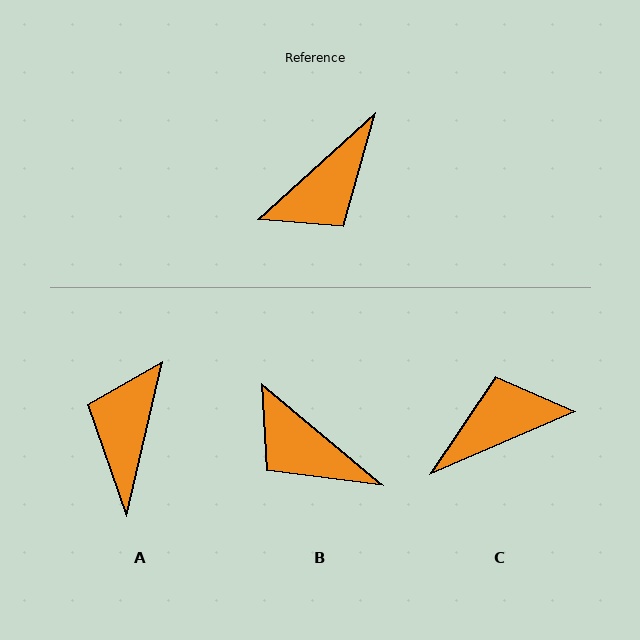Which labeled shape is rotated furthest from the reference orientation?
C, about 161 degrees away.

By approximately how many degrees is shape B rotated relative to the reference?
Approximately 82 degrees clockwise.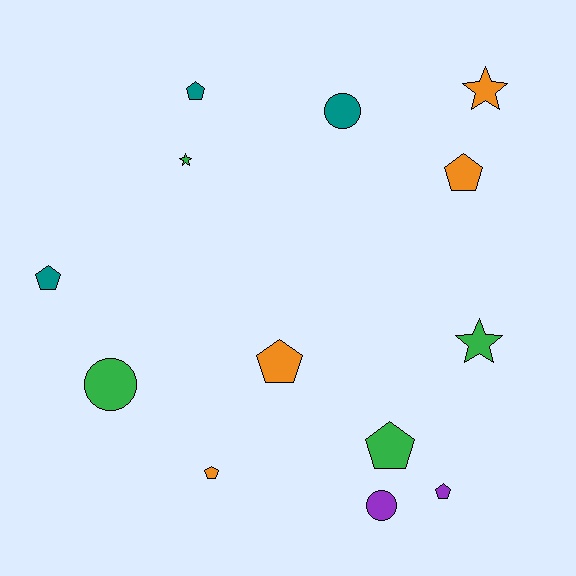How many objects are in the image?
There are 13 objects.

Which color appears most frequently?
Green, with 4 objects.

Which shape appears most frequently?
Pentagon, with 7 objects.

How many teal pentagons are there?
There are 2 teal pentagons.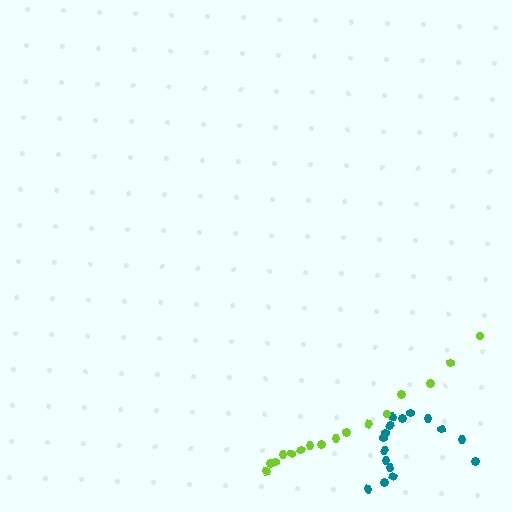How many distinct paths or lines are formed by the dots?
There are 2 distinct paths.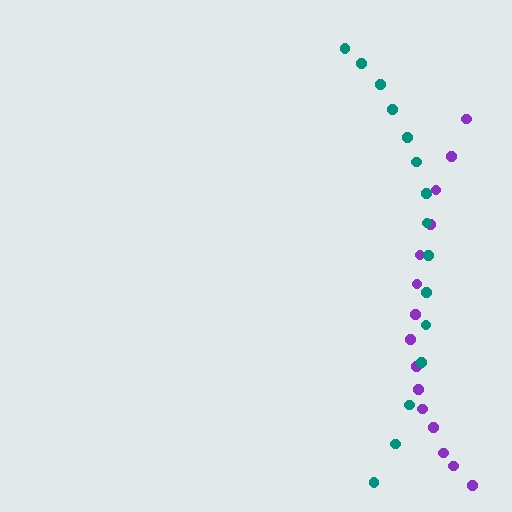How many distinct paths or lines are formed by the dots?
There are 2 distinct paths.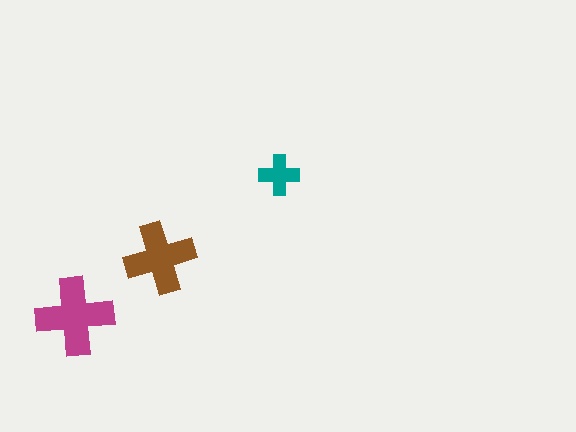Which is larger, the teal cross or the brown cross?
The brown one.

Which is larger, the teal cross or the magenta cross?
The magenta one.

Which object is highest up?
The teal cross is topmost.